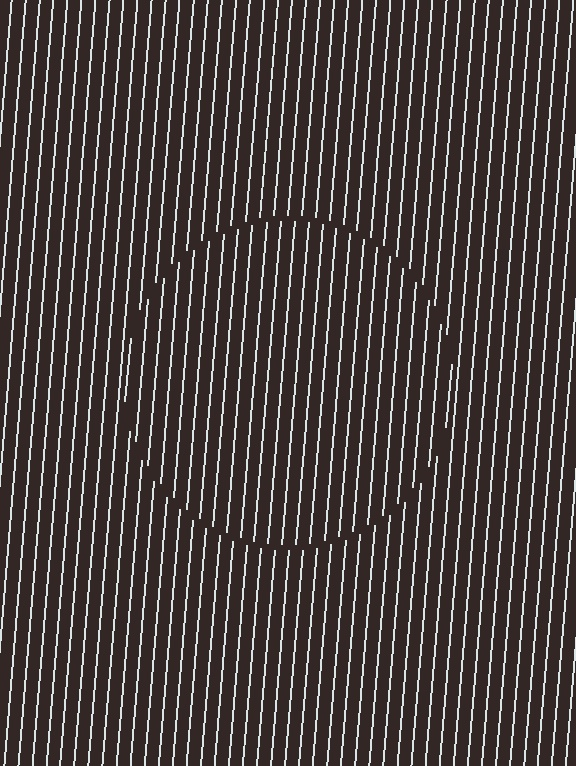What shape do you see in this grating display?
An illusory circle. The interior of the shape contains the same grating, shifted by half a period — the contour is defined by the phase discontinuity where line-ends from the inner and outer gratings abut.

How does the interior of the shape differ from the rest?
The interior of the shape contains the same grating, shifted by half a period — the contour is defined by the phase discontinuity where line-ends from the inner and outer gratings abut.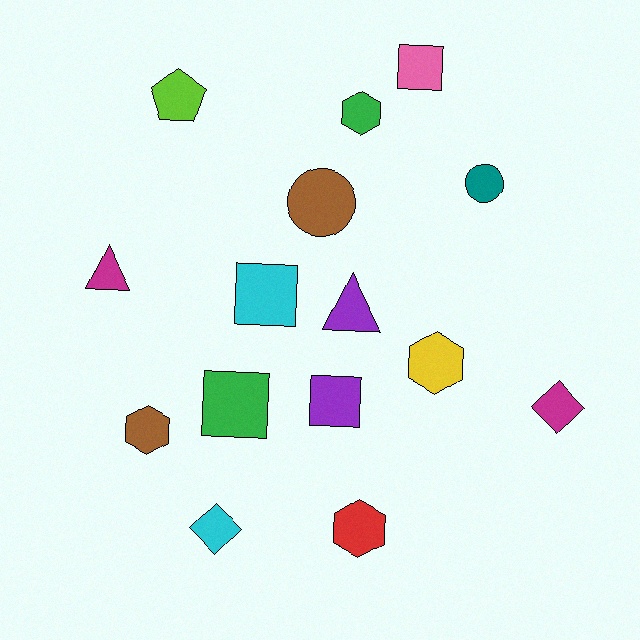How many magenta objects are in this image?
There are 2 magenta objects.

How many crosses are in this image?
There are no crosses.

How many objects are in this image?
There are 15 objects.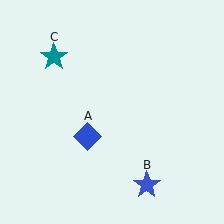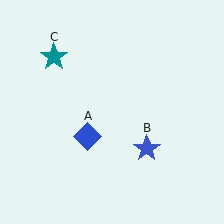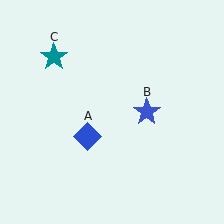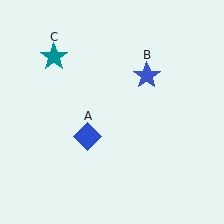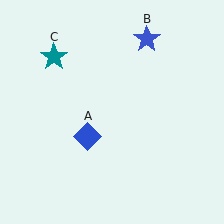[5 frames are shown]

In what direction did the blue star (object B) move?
The blue star (object B) moved up.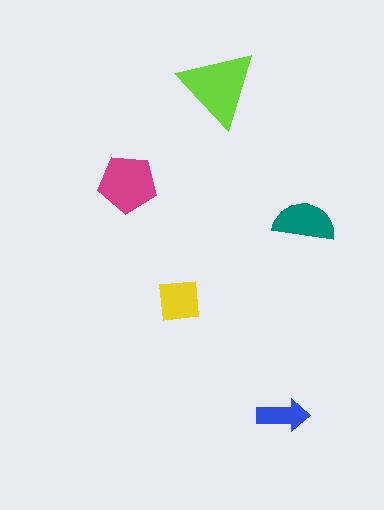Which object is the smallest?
The blue arrow.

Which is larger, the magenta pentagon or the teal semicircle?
The magenta pentagon.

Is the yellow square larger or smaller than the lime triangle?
Smaller.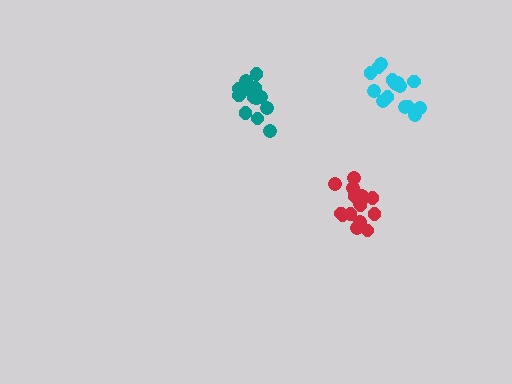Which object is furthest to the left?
The teal cluster is leftmost.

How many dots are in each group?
Group 1: 16 dots, Group 2: 16 dots, Group 3: 15 dots (47 total).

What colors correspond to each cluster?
The clusters are colored: red, cyan, teal.